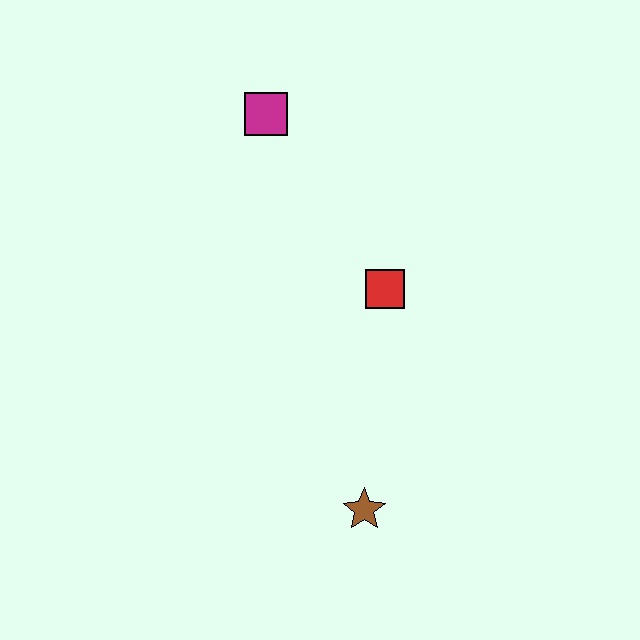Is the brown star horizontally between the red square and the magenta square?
Yes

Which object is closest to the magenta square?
The red square is closest to the magenta square.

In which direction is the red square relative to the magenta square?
The red square is below the magenta square.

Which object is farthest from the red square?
The brown star is farthest from the red square.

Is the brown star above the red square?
No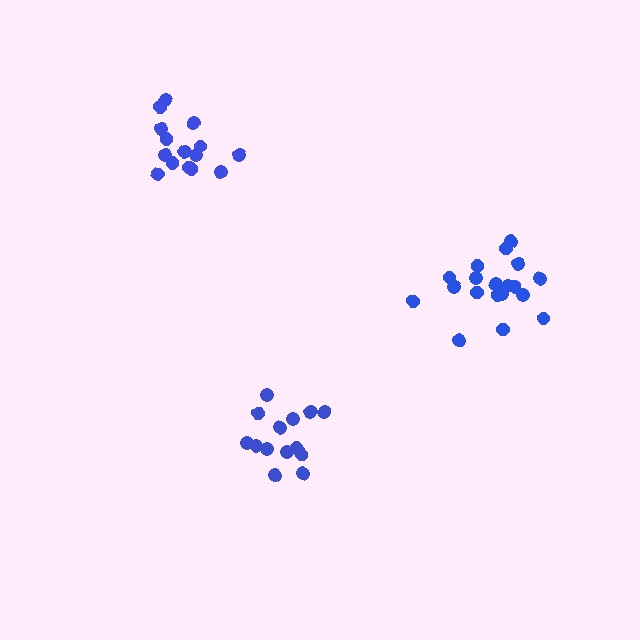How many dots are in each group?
Group 1: 15 dots, Group 2: 14 dots, Group 3: 19 dots (48 total).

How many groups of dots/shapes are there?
There are 3 groups.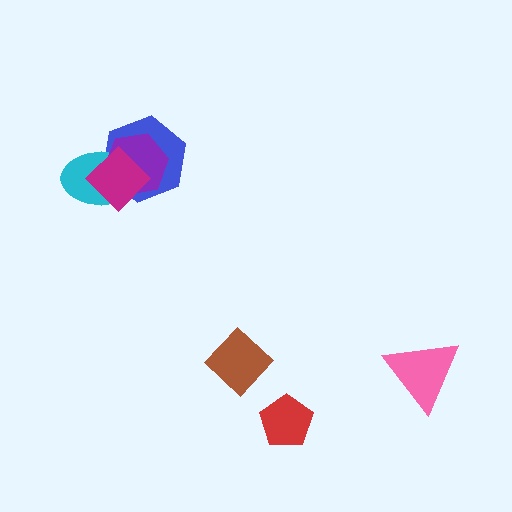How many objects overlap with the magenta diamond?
3 objects overlap with the magenta diamond.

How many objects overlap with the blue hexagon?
3 objects overlap with the blue hexagon.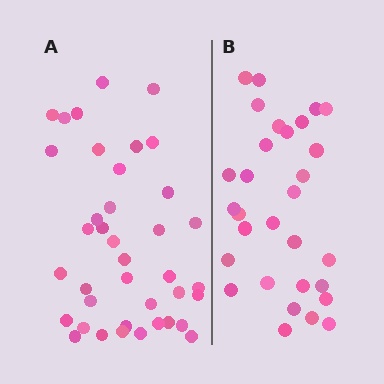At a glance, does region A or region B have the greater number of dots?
Region A (the left region) has more dots.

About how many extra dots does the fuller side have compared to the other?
Region A has roughly 8 or so more dots than region B.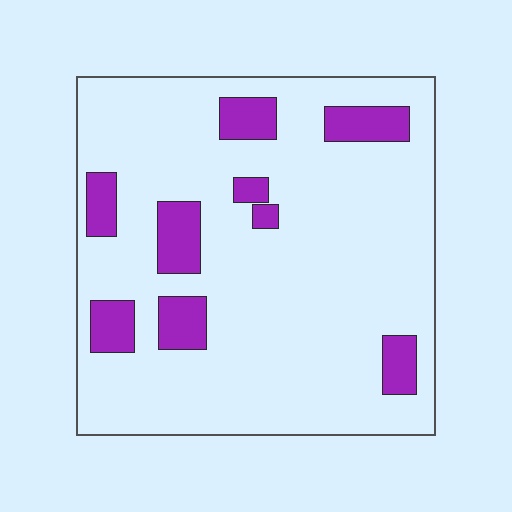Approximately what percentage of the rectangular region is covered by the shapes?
Approximately 15%.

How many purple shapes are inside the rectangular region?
9.